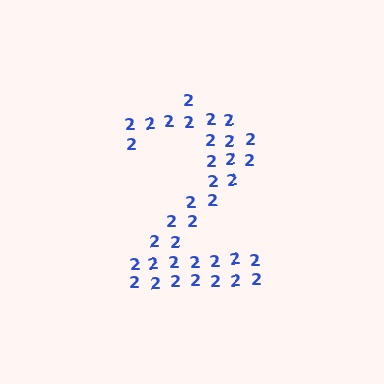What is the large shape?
The large shape is the digit 2.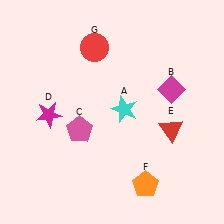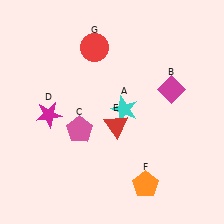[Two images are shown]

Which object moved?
The red triangle (E) moved left.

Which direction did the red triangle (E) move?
The red triangle (E) moved left.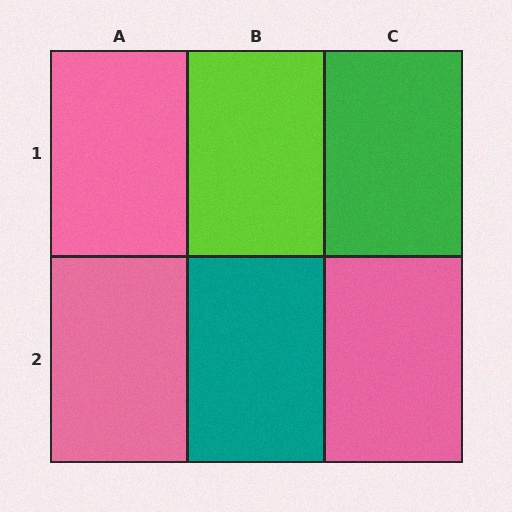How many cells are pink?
3 cells are pink.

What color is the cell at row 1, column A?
Pink.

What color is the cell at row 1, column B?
Lime.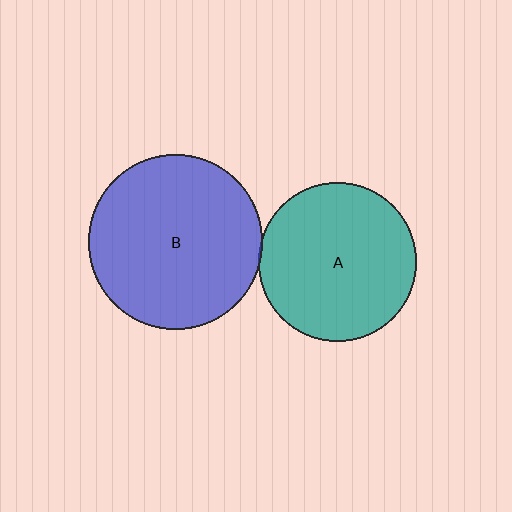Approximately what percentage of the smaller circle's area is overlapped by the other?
Approximately 5%.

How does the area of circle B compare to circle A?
Approximately 1.2 times.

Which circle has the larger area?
Circle B (blue).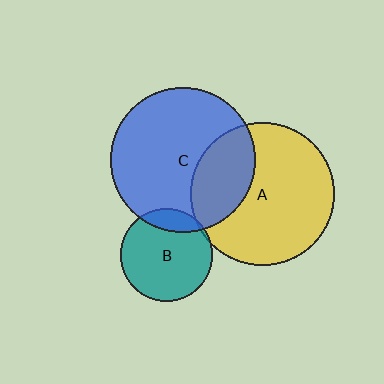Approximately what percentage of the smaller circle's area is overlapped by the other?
Approximately 5%.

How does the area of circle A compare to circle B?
Approximately 2.4 times.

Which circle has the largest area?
Circle C (blue).